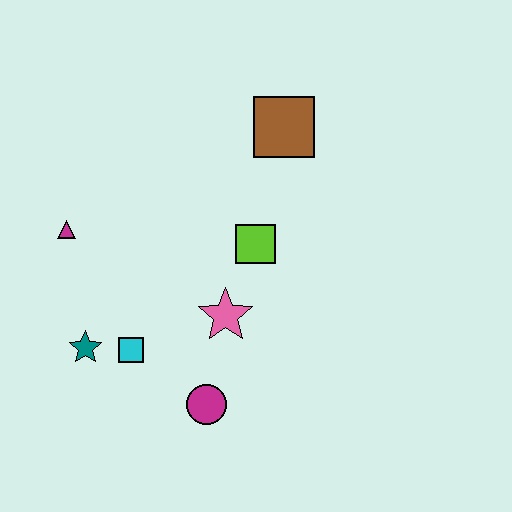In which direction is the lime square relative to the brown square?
The lime square is below the brown square.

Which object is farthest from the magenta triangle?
The brown square is farthest from the magenta triangle.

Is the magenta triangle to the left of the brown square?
Yes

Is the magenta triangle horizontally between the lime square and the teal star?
No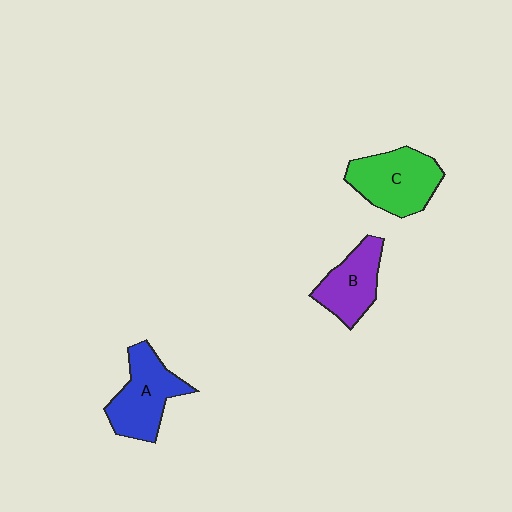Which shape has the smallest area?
Shape B (purple).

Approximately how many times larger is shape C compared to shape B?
Approximately 1.3 times.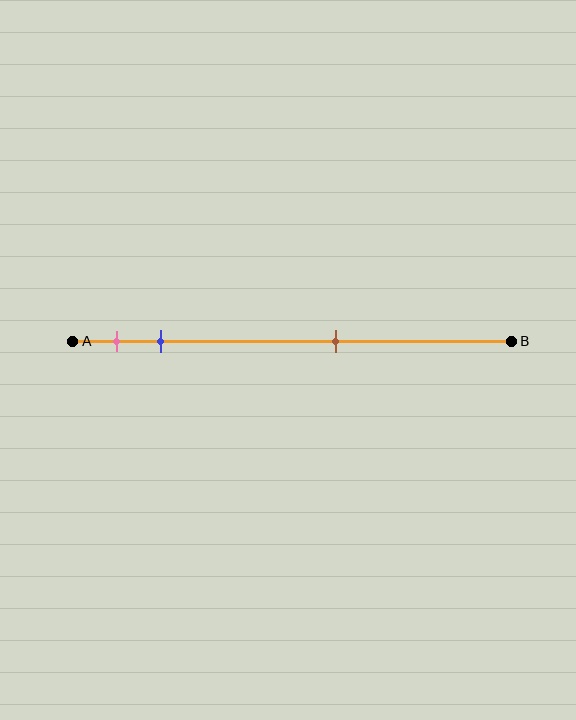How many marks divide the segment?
There are 3 marks dividing the segment.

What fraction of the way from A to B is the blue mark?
The blue mark is approximately 20% (0.2) of the way from A to B.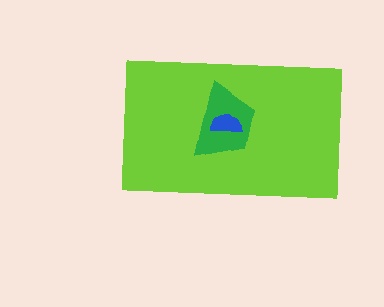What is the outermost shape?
The lime rectangle.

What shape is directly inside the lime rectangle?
The green trapezoid.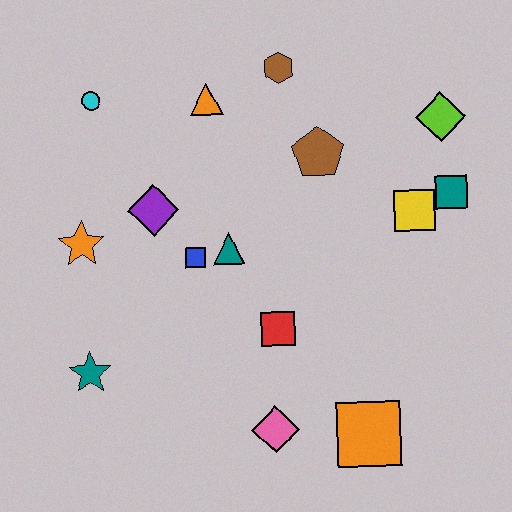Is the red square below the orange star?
Yes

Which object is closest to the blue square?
The teal triangle is closest to the blue square.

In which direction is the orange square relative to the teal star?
The orange square is to the right of the teal star.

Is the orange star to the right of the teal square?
No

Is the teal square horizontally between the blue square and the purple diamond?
No